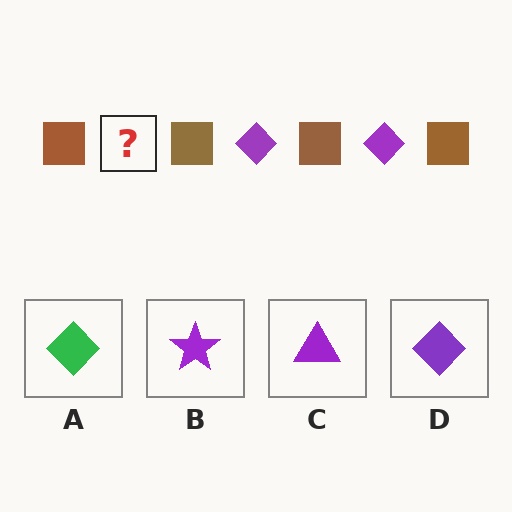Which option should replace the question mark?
Option D.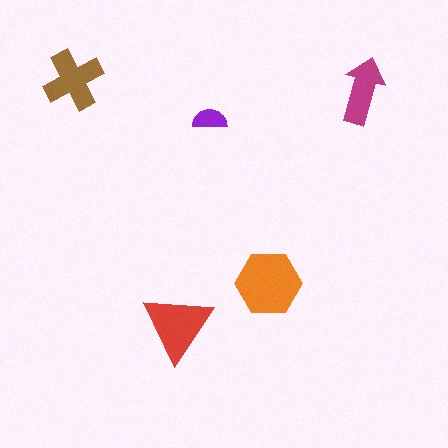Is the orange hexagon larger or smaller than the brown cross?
Larger.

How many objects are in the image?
There are 5 objects in the image.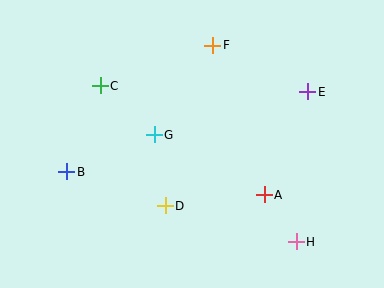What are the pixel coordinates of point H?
Point H is at (296, 242).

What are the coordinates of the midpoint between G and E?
The midpoint between G and E is at (231, 113).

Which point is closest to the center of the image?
Point G at (154, 135) is closest to the center.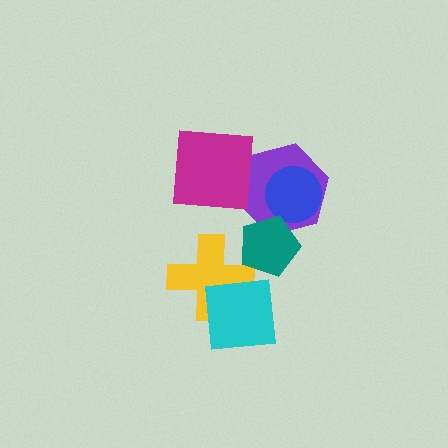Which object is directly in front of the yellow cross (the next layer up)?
The cyan square is directly in front of the yellow cross.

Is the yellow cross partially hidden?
Yes, it is partially covered by another shape.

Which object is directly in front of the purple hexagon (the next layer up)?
The blue circle is directly in front of the purple hexagon.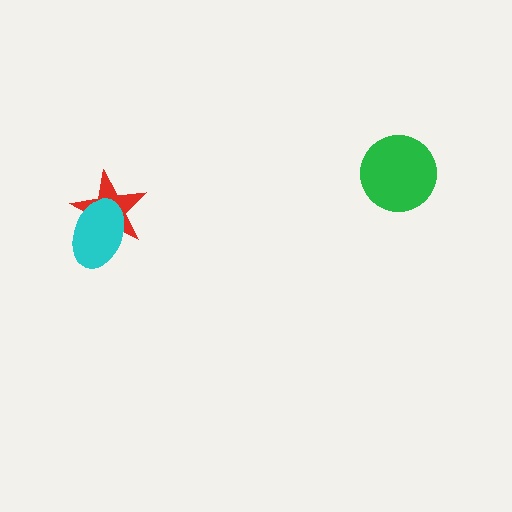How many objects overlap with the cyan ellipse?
1 object overlaps with the cyan ellipse.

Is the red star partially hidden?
Yes, it is partially covered by another shape.